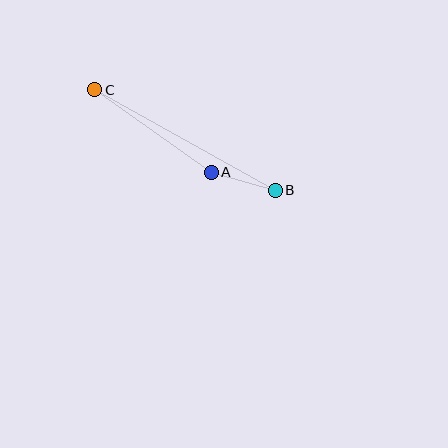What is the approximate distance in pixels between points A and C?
The distance between A and C is approximately 143 pixels.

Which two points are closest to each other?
Points A and B are closest to each other.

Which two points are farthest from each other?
Points B and C are farthest from each other.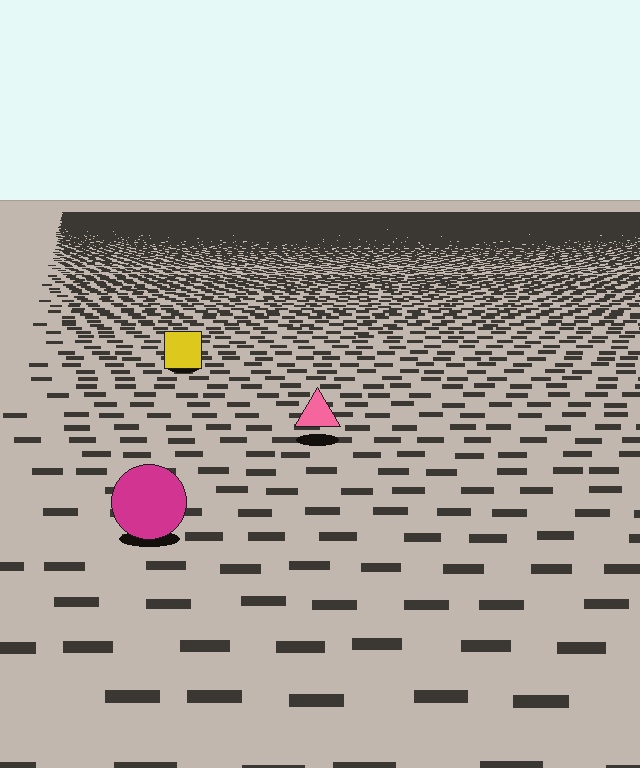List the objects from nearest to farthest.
From nearest to farthest: the magenta circle, the pink triangle, the yellow square.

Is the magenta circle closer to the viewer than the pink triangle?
Yes. The magenta circle is closer — you can tell from the texture gradient: the ground texture is coarser near it.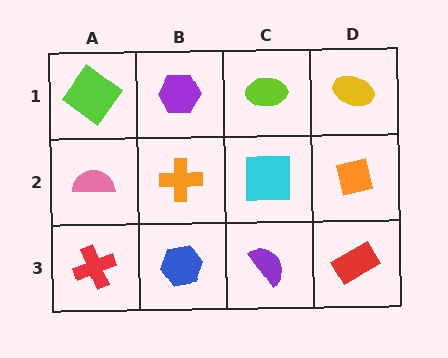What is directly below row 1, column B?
An orange cross.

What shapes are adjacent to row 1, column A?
A pink semicircle (row 2, column A), a purple hexagon (row 1, column B).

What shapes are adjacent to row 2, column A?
A lime diamond (row 1, column A), a red cross (row 3, column A), an orange cross (row 2, column B).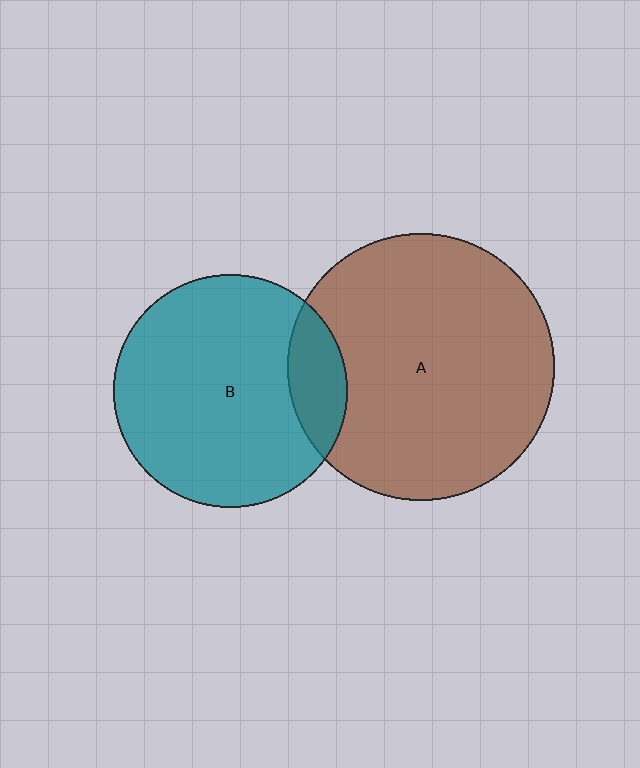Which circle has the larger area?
Circle A (brown).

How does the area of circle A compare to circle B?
Approximately 1.3 times.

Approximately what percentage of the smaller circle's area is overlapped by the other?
Approximately 15%.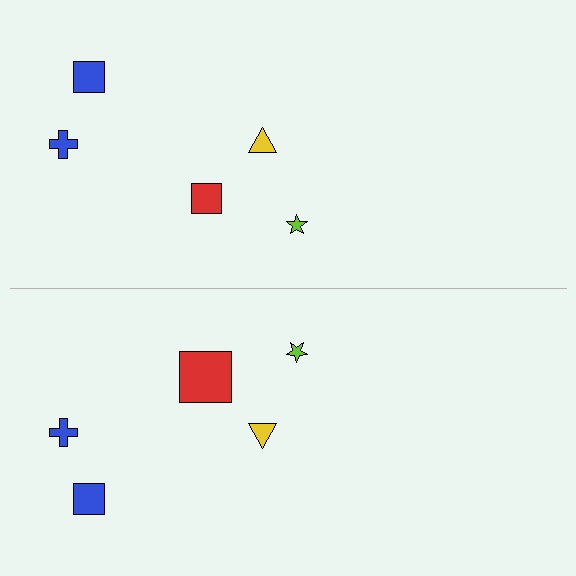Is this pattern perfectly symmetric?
No, the pattern is not perfectly symmetric. The red square on the bottom side has a different size than its mirror counterpart.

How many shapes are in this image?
There are 10 shapes in this image.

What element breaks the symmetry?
The red square on the bottom side has a different size than its mirror counterpart.